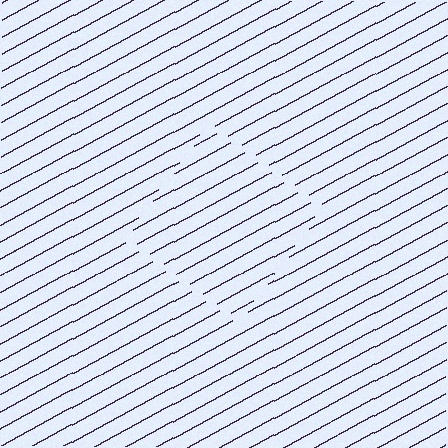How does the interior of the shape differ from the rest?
The interior of the shape contains the same grating, shifted by half a period — the contour is defined by the phase discontinuity where line-ends from the inner and outer gratings abut.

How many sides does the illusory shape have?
4 sides — the line-ends trace a square.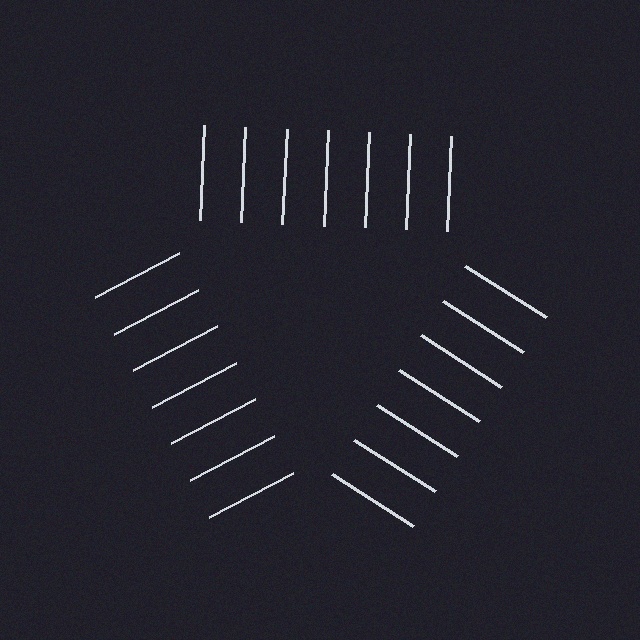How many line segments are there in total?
21 — 7 along each of the 3 edges.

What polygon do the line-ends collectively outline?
An illusory triangle — the line segments terminate on its edges but no continuous stroke is drawn.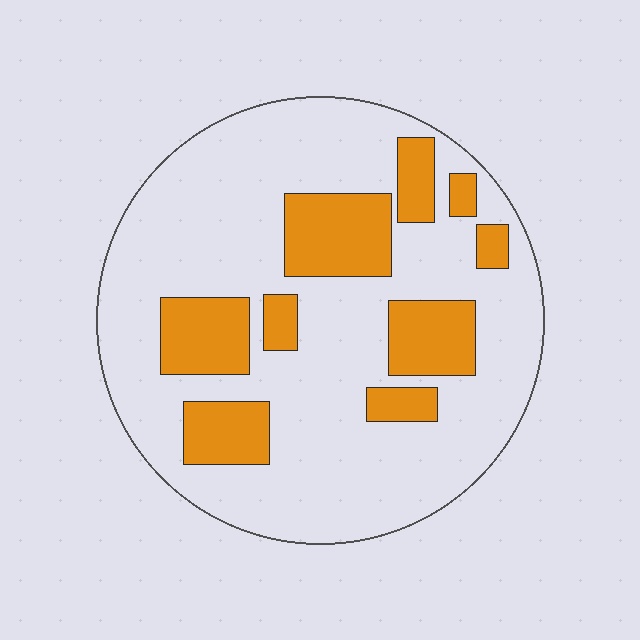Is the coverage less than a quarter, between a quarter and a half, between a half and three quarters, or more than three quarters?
Less than a quarter.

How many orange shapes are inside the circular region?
9.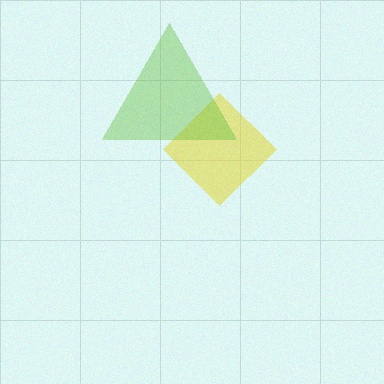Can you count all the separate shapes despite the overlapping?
Yes, there are 2 separate shapes.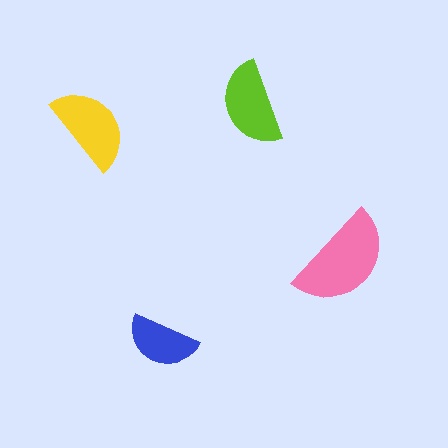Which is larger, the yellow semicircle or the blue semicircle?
The yellow one.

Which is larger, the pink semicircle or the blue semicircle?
The pink one.